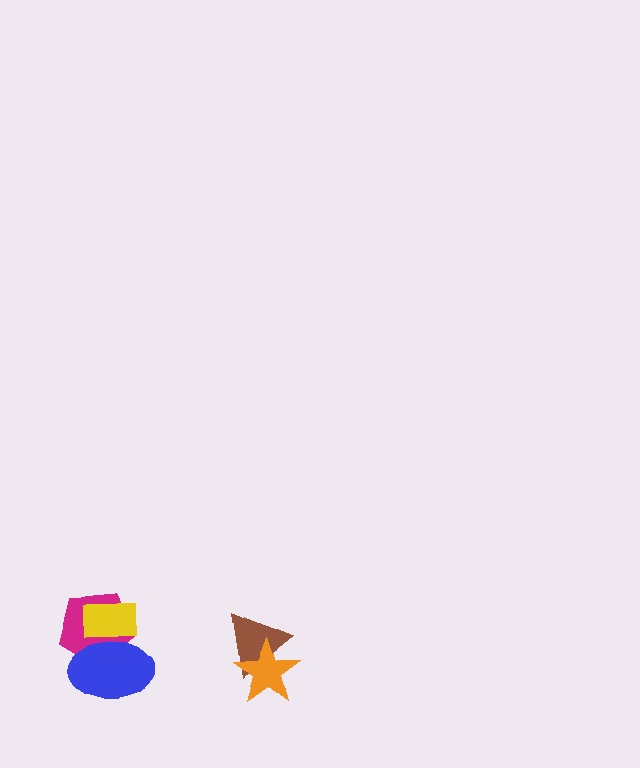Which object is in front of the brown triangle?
The orange star is in front of the brown triangle.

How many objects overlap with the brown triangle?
1 object overlaps with the brown triangle.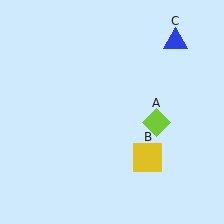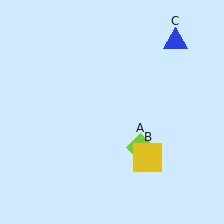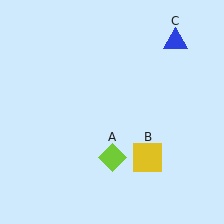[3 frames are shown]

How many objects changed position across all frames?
1 object changed position: lime diamond (object A).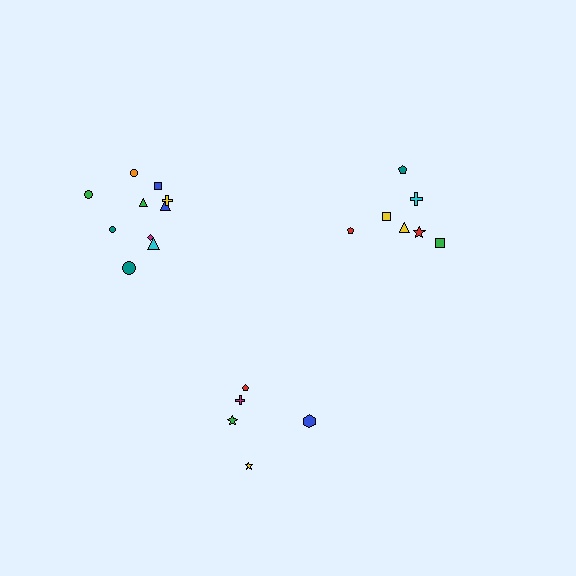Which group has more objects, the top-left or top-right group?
The top-left group.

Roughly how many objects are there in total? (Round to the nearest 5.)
Roughly 20 objects in total.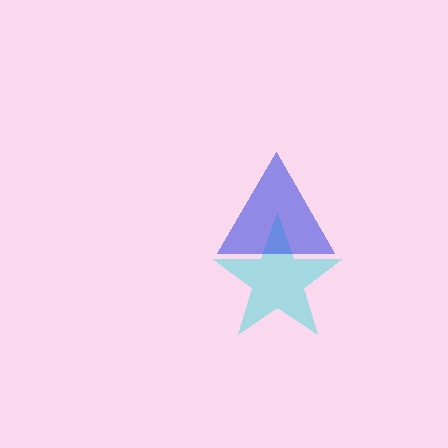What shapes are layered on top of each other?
The layered shapes are: a cyan star, a blue triangle.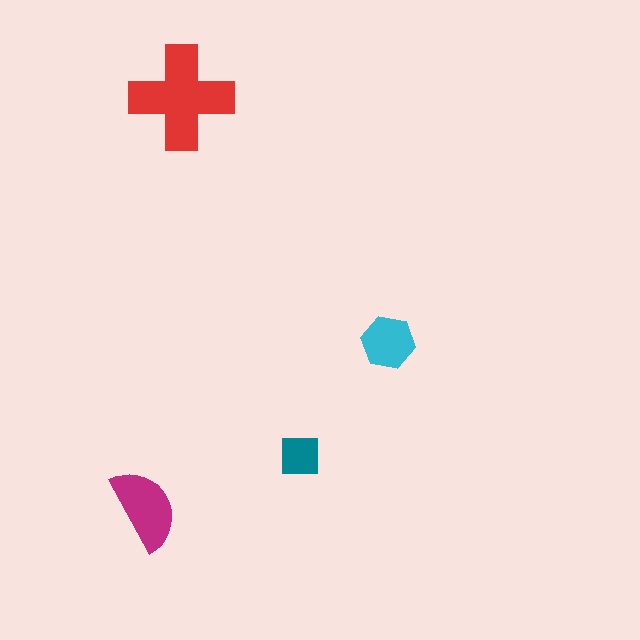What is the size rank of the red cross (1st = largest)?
1st.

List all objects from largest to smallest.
The red cross, the magenta semicircle, the cyan hexagon, the teal square.